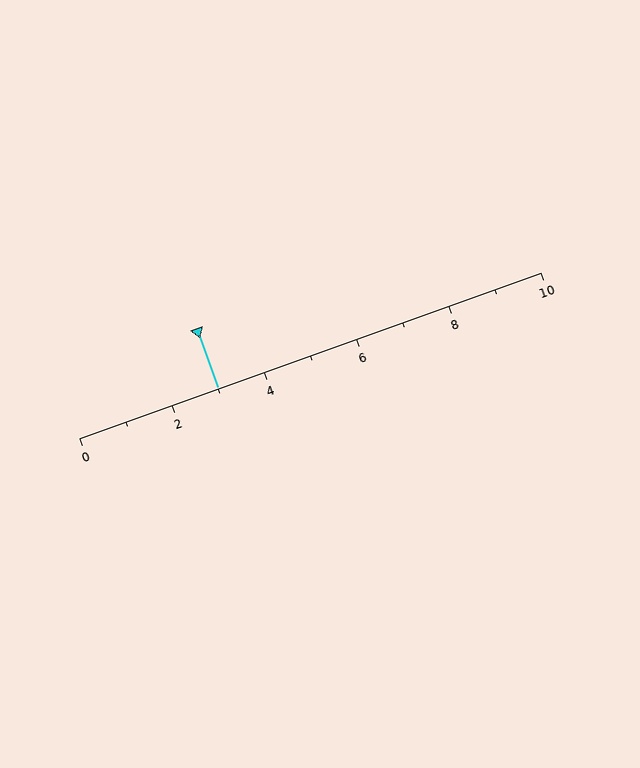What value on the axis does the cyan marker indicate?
The marker indicates approximately 3.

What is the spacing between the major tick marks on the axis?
The major ticks are spaced 2 apart.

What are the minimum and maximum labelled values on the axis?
The axis runs from 0 to 10.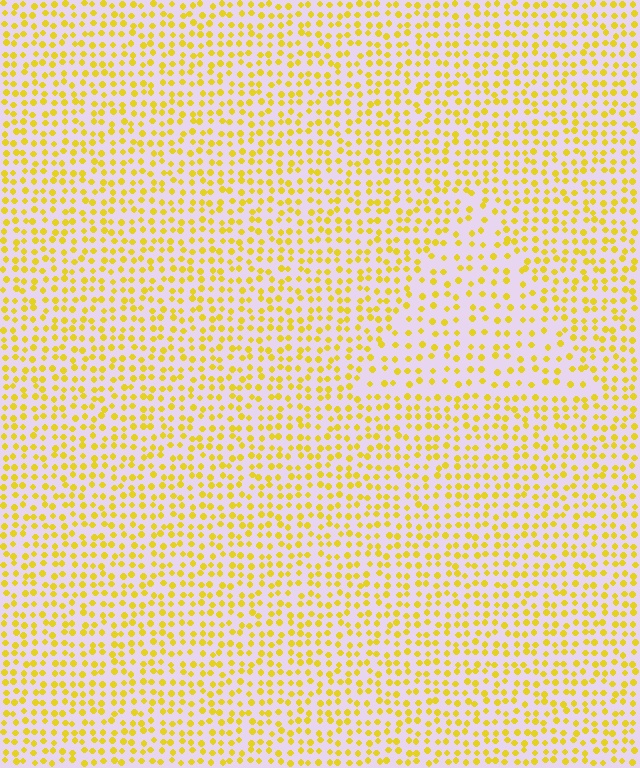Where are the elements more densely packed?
The elements are more densely packed outside the triangle boundary.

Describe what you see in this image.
The image contains small yellow elements arranged at two different densities. A triangle-shaped region is visible where the elements are less densely packed than the surrounding area.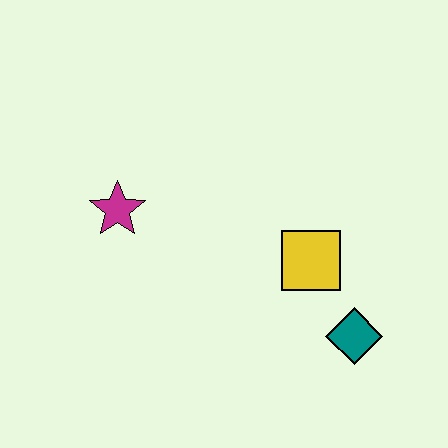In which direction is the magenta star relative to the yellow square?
The magenta star is to the left of the yellow square.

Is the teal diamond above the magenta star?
No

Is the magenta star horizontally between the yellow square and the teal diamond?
No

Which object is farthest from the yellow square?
The magenta star is farthest from the yellow square.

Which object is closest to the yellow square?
The teal diamond is closest to the yellow square.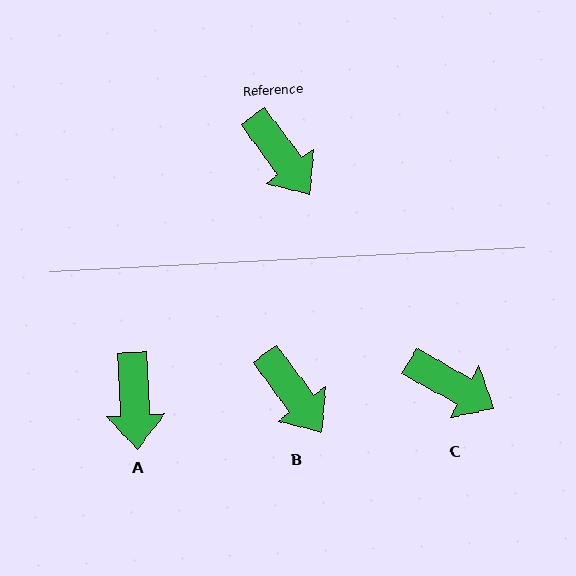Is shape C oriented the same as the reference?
No, it is off by about 24 degrees.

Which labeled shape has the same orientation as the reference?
B.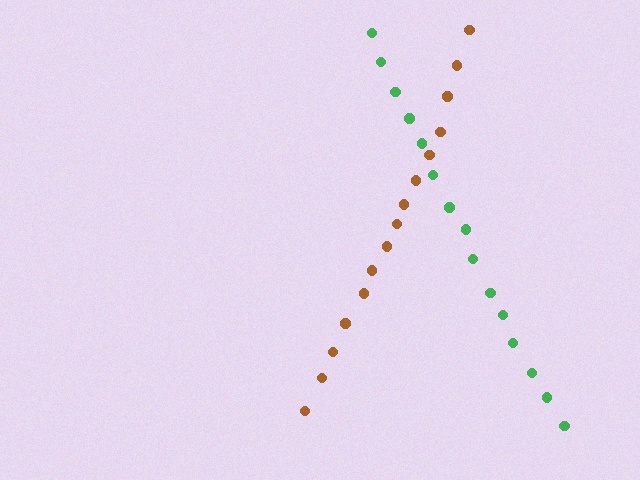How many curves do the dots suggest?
There are 2 distinct paths.